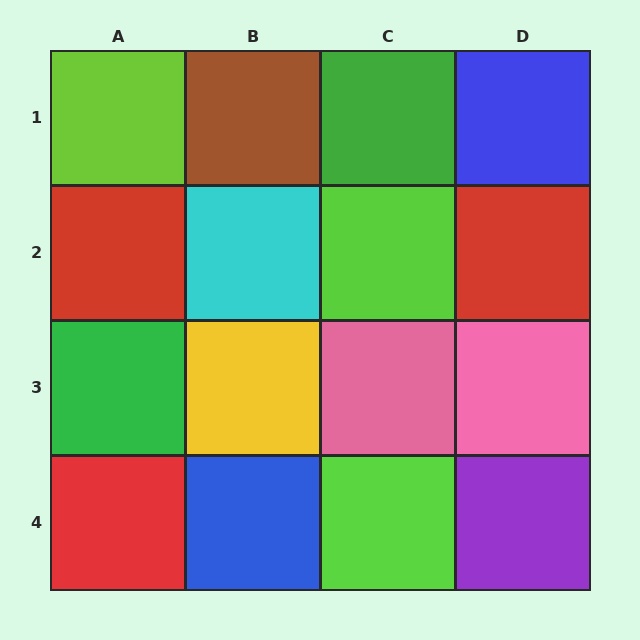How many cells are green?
2 cells are green.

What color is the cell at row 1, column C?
Green.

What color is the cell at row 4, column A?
Red.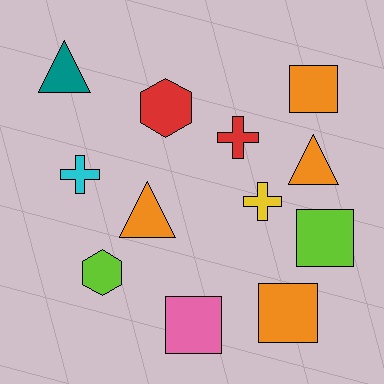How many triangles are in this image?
There are 3 triangles.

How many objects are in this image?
There are 12 objects.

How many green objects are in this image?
There are no green objects.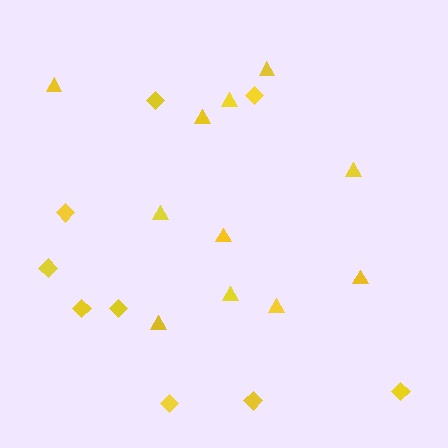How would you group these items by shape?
There are 2 groups: one group of diamonds (9) and one group of triangles (11).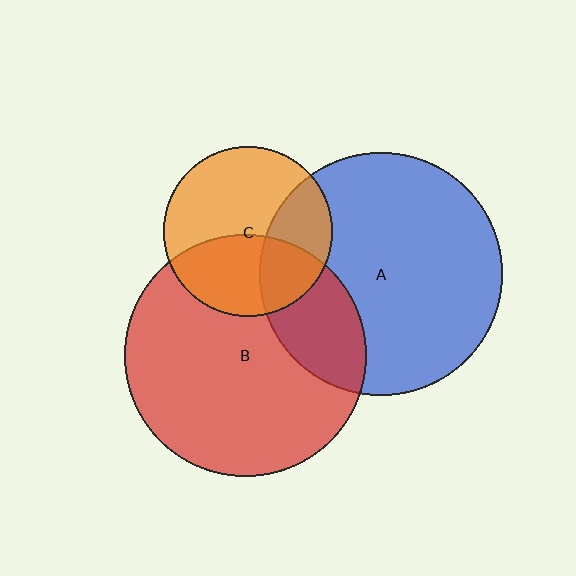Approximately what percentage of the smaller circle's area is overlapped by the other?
Approximately 25%.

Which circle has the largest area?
Circle A (blue).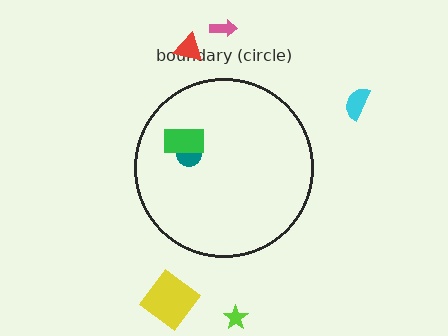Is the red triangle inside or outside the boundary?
Outside.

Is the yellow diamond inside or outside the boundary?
Outside.